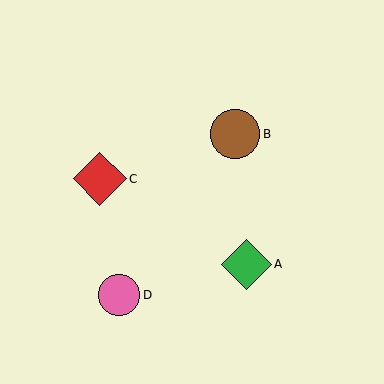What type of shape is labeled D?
Shape D is a pink circle.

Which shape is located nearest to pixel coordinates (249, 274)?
The green diamond (labeled A) at (246, 264) is nearest to that location.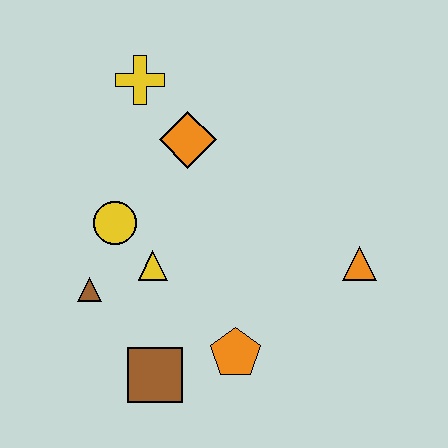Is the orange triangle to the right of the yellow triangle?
Yes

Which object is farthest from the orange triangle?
The yellow cross is farthest from the orange triangle.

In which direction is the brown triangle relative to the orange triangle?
The brown triangle is to the left of the orange triangle.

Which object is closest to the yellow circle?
The yellow triangle is closest to the yellow circle.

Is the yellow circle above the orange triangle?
Yes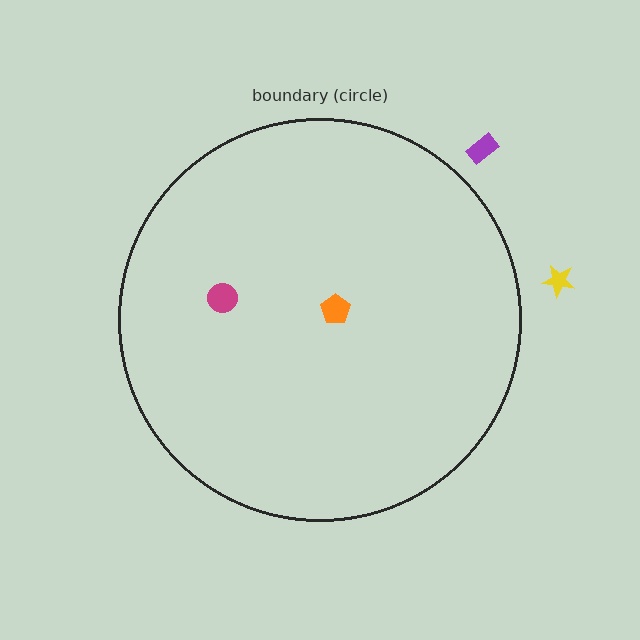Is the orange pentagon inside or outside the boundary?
Inside.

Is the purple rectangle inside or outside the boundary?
Outside.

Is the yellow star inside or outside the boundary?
Outside.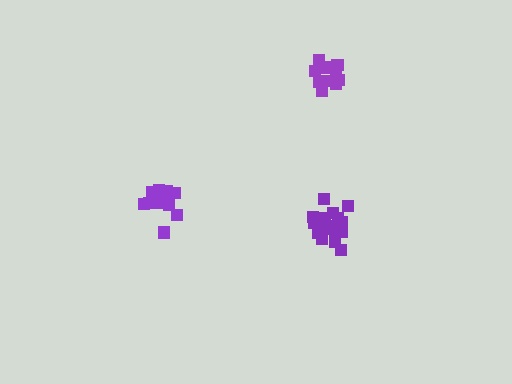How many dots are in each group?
Group 1: 14 dots, Group 2: 19 dots, Group 3: 13 dots (46 total).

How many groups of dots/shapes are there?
There are 3 groups.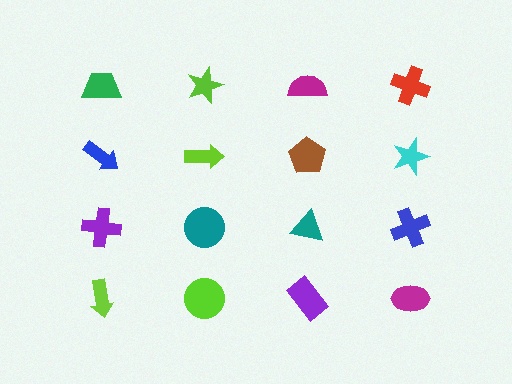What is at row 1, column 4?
A red cross.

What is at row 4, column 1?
A lime arrow.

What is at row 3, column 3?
A teal triangle.